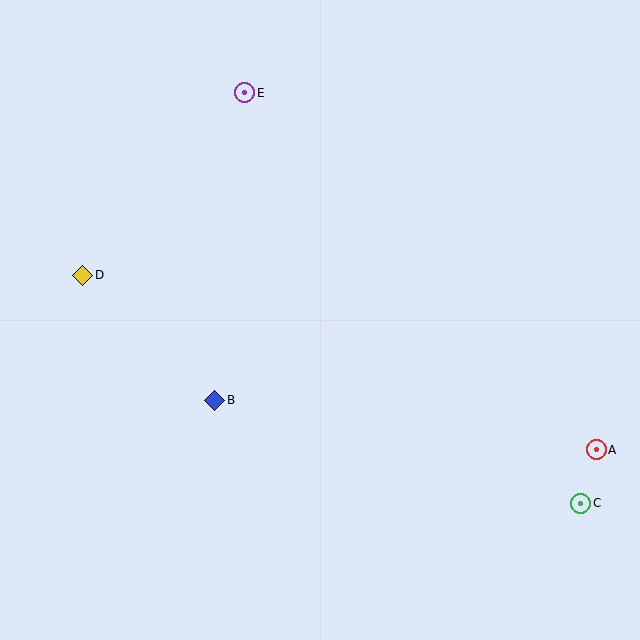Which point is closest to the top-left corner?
Point E is closest to the top-left corner.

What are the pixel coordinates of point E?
Point E is at (245, 93).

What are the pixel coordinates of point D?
Point D is at (83, 275).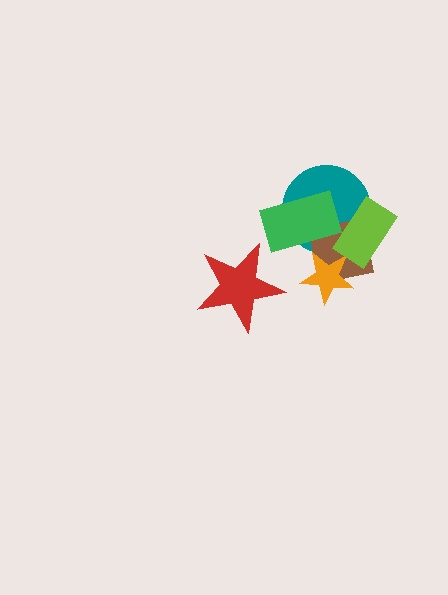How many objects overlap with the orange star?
1 object overlaps with the orange star.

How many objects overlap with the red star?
0 objects overlap with the red star.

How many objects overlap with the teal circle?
3 objects overlap with the teal circle.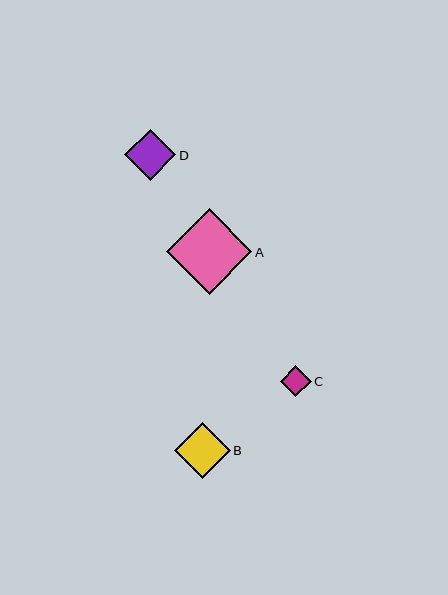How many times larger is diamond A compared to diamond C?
Diamond A is approximately 2.7 times the size of diamond C.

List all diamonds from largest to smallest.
From largest to smallest: A, B, D, C.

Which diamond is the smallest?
Diamond C is the smallest with a size of approximately 31 pixels.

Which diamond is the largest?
Diamond A is the largest with a size of approximately 86 pixels.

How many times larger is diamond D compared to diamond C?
Diamond D is approximately 1.6 times the size of diamond C.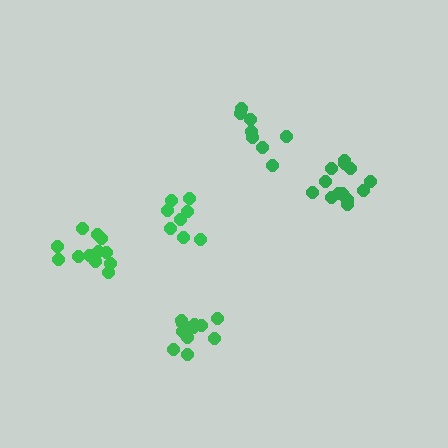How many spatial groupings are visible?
There are 5 spatial groupings.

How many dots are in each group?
Group 1: 12 dots, Group 2: 11 dots, Group 3: 8 dots, Group 4: 13 dots, Group 5: 8 dots (52 total).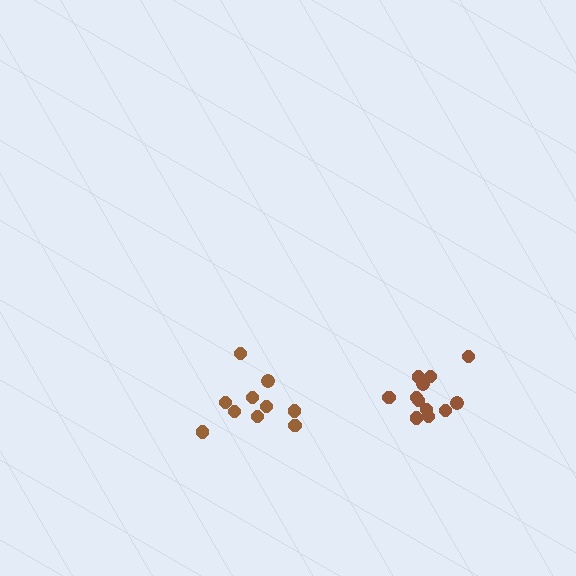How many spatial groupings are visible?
There are 2 spatial groupings.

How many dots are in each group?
Group 1: 10 dots, Group 2: 12 dots (22 total).